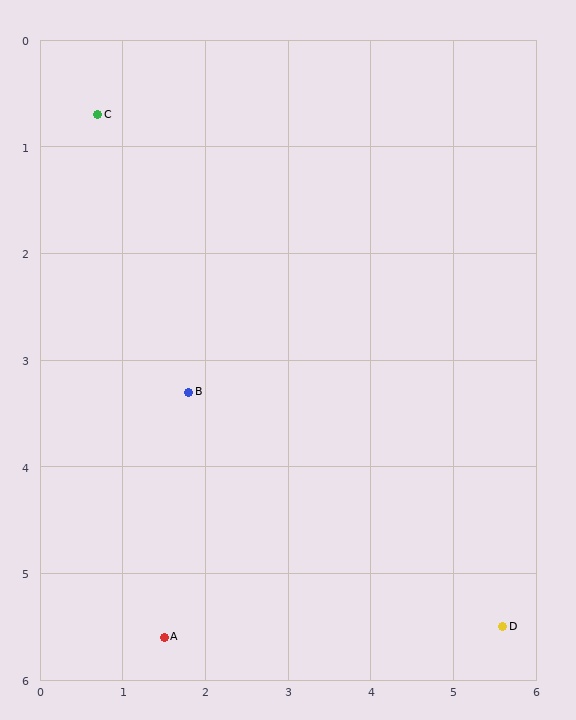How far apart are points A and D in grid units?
Points A and D are about 4.1 grid units apart.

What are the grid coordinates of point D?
Point D is at approximately (5.6, 5.5).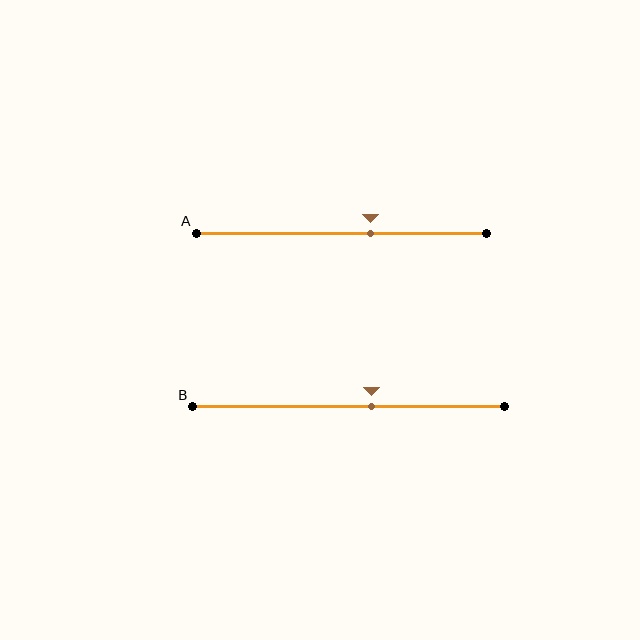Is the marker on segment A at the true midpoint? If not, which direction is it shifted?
No, the marker on segment A is shifted to the right by about 10% of the segment length.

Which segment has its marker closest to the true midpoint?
Segment B has its marker closest to the true midpoint.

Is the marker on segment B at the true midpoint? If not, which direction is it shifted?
No, the marker on segment B is shifted to the right by about 7% of the segment length.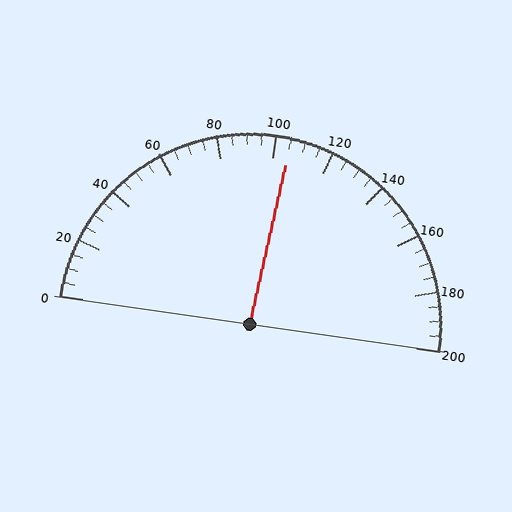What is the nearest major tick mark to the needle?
The nearest major tick mark is 100.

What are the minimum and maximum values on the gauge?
The gauge ranges from 0 to 200.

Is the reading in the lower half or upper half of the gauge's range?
The reading is in the upper half of the range (0 to 200).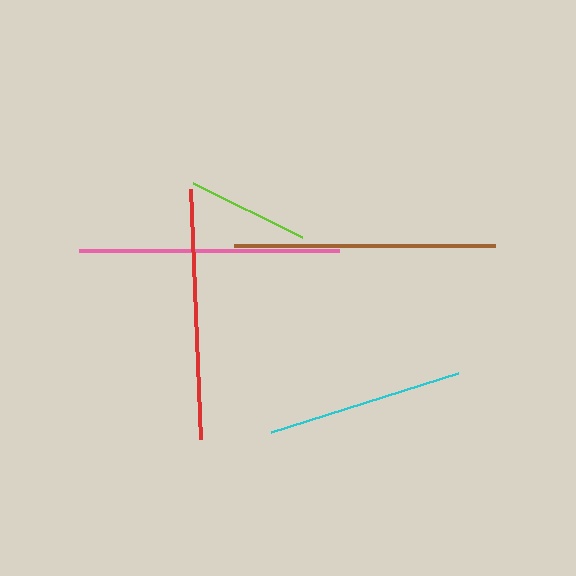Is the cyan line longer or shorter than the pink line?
The pink line is longer than the cyan line.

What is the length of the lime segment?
The lime segment is approximately 122 pixels long.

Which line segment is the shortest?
The lime line is the shortest at approximately 122 pixels.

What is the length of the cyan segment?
The cyan segment is approximately 195 pixels long.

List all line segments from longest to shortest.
From longest to shortest: brown, pink, red, cyan, lime.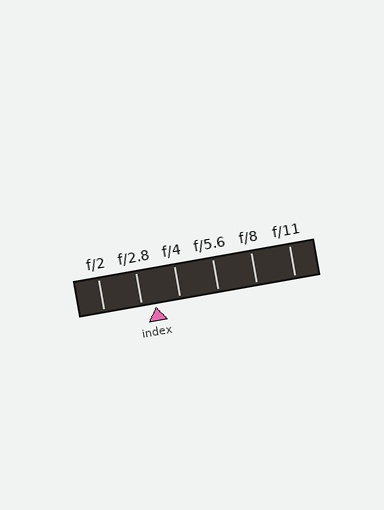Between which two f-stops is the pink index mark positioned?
The index mark is between f/2.8 and f/4.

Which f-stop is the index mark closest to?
The index mark is closest to f/2.8.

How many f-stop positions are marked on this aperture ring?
There are 6 f-stop positions marked.